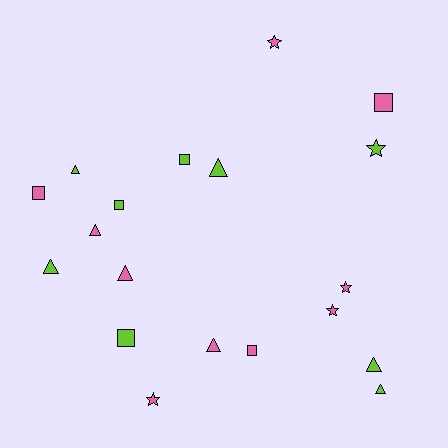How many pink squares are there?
There are 3 pink squares.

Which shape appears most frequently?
Triangle, with 8 objects.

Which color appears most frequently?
Pink, with 10 objects.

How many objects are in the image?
There are 19 objects.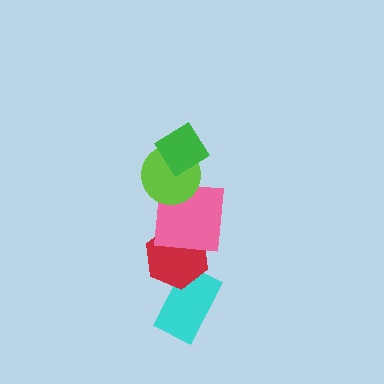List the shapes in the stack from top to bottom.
From top to bottom: the green diamond, the lime circle, the pink square, the red hexagon, the cyan rectangle.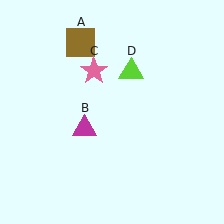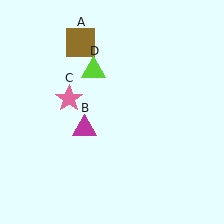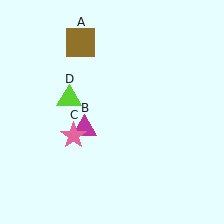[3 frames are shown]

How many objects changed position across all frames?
2 objects changed position: pink star (object C), lime triangle (object D).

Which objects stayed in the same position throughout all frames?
Brown square (object A) and magenta triangle (object B) remained stationary.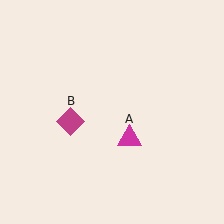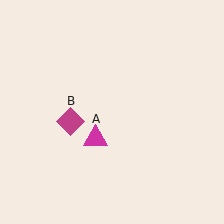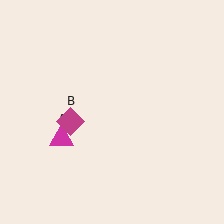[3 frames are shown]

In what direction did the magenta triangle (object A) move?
The magenta triangle (object A) moved left.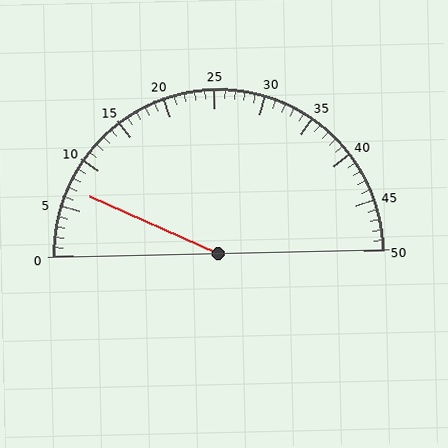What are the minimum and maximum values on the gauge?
The gauge ranges from 0 to 50.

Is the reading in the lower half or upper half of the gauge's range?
The reading is in the lower half of the range (0 to 50).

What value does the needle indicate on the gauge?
The needle indicates approximately 7.